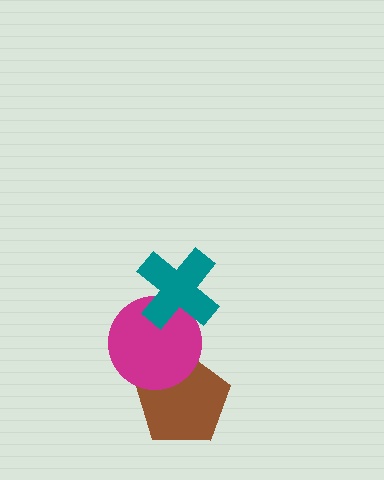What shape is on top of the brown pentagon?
The magenta circle is on top of the brown pentagon.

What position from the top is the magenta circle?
The magenta circle is 2nd from the top.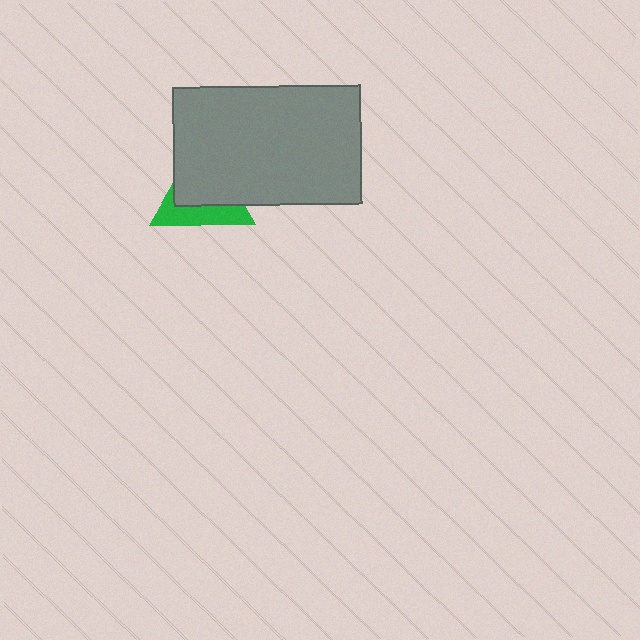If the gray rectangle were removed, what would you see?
You would see the complete green triangle.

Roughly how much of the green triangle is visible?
A small part of it is visible (roughly 39%).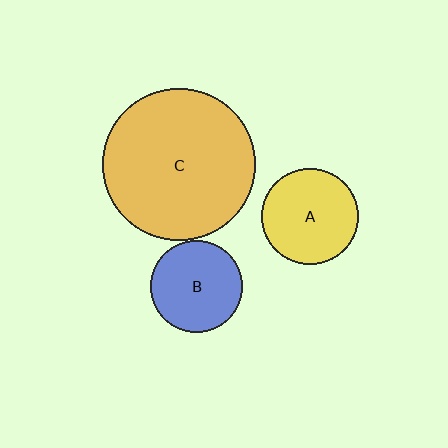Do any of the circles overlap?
No, none of the circles overlap.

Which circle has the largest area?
Circle C (orange).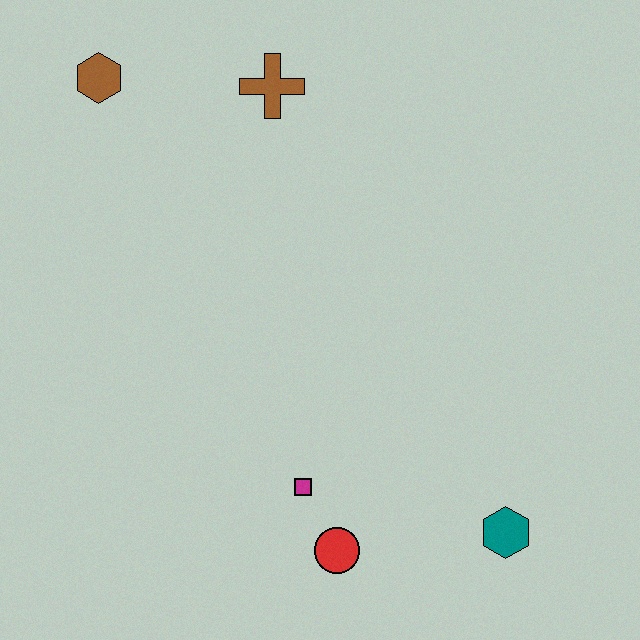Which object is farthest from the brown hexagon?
The teal hexagon is farthest from the brown hexagon.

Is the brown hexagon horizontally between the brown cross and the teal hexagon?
No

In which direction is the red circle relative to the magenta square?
The red circle is below the magenta square.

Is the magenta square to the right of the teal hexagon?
No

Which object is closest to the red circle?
The magenta square is closest to the red circle.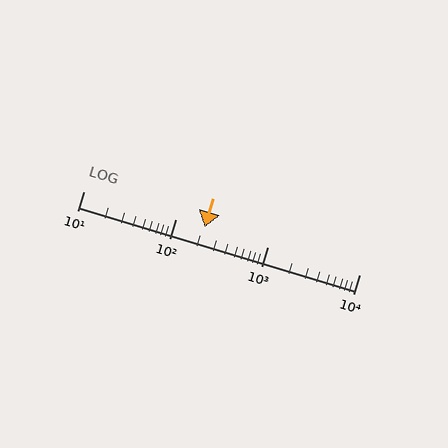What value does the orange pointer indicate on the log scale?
The pointer indicates approximately 210.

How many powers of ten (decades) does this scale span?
The scale spans 3 decades, from 10 to 10000.